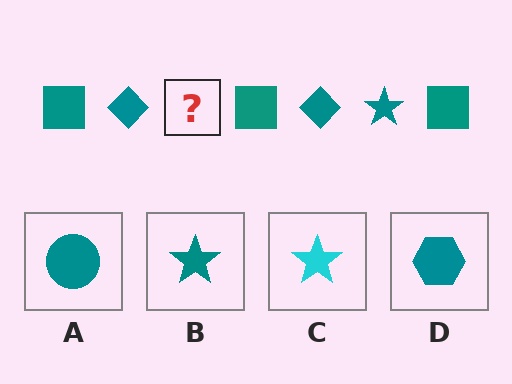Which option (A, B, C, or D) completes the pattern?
B.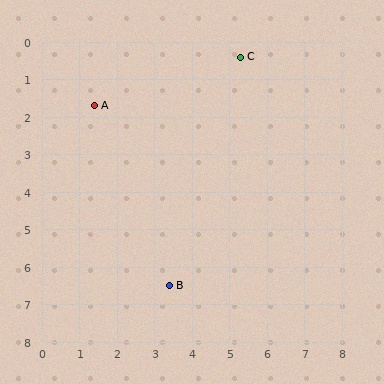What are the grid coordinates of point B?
Point B is at approximately (3.4, 6.5).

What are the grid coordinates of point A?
Point A is at approximately (1.4, 1.7).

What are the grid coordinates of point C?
Point C is at approximately (5.3, 0.4).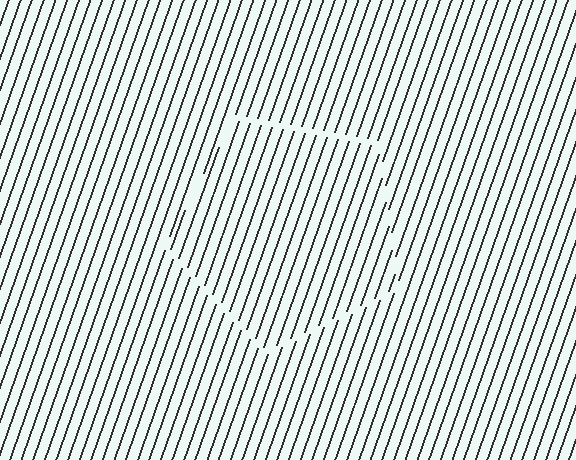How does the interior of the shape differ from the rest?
The interior of the shape contains the same grating, shifted by half a period — the contour is defined by the phase discontinuity where line-ends from the inner and outer gratings abut.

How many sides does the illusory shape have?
5 sides — the line-ends trace a pentagon.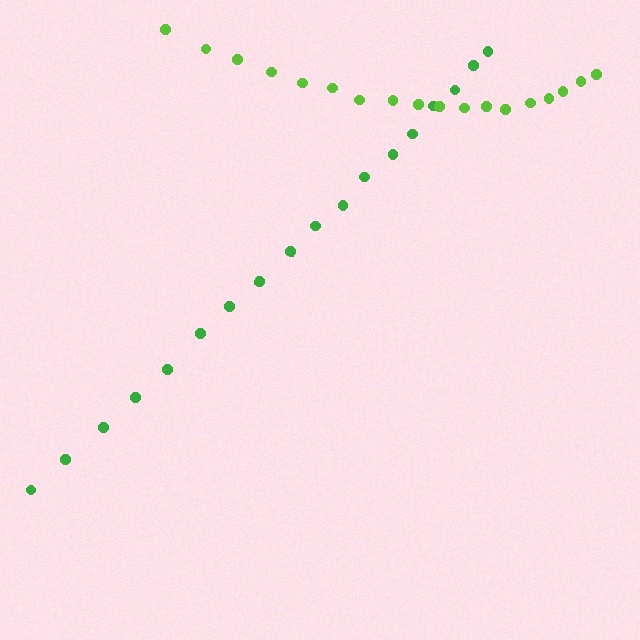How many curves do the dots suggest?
There are 2 distinct paths.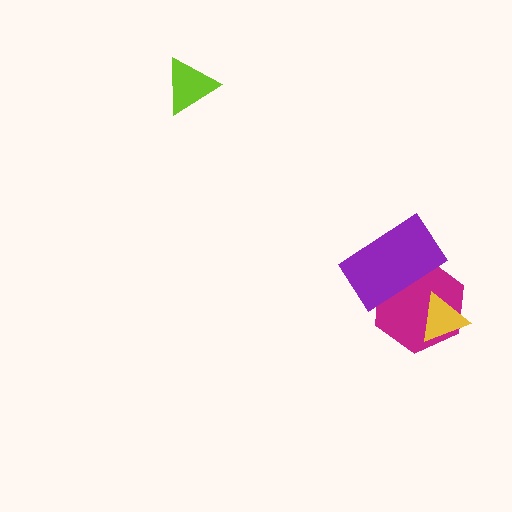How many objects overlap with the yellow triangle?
1 object overlaps with the yellow triangle.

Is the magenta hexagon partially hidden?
Yes, it is partially covered by another shape.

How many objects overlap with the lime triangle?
0 objects overlap with the lime triangle.